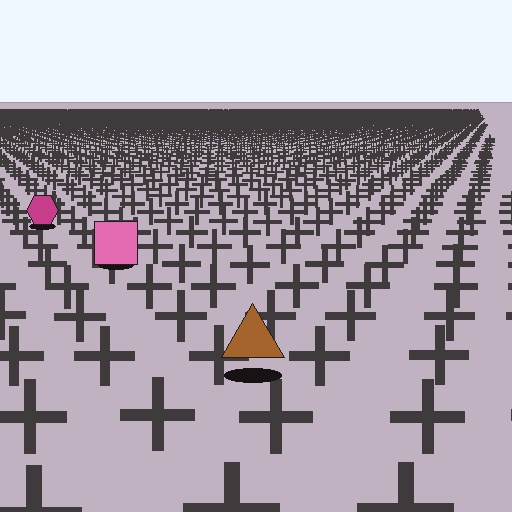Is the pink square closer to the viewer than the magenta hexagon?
Yes. The pink square is closer — you can tell from the texture gradient: the ground texture is coarser near it.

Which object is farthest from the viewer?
The magenta hexagon is farthest from the viewer. It appears smaller and the ground texture around it is denser.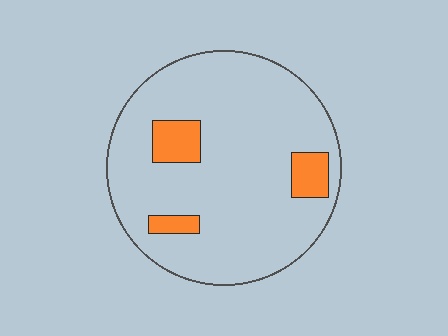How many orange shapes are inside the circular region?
3.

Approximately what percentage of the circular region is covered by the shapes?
Approximately 10%.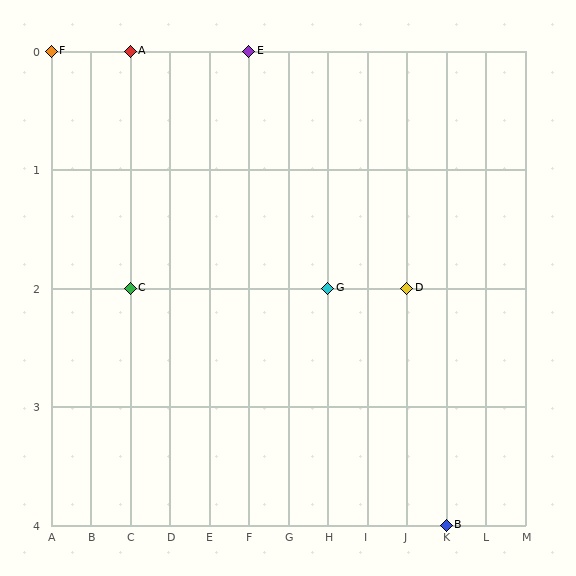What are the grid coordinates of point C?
Point C is at grid coordinates (C, 2).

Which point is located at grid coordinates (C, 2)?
Point C is at (C, 2).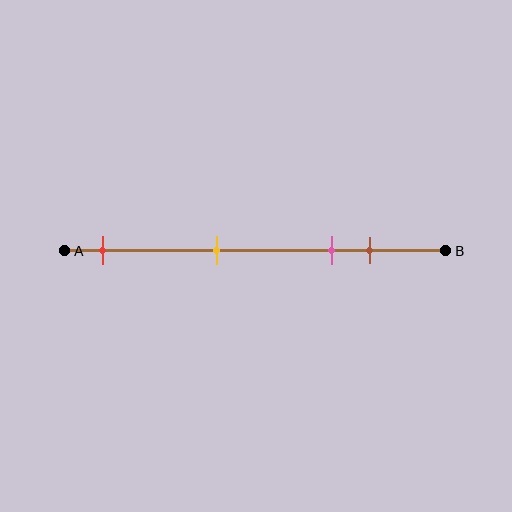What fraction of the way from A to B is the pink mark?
The pink mark is approximately 70% (0.7) of the way from A to B.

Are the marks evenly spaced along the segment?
No, the marks are not evenly spaced.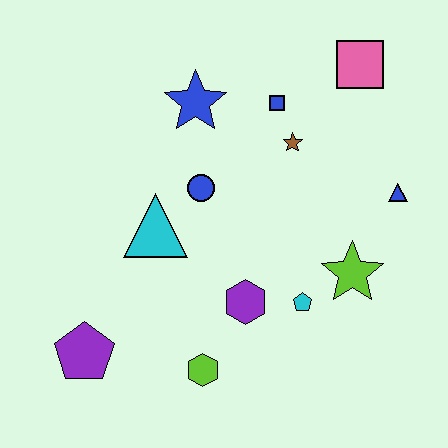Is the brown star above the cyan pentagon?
Yes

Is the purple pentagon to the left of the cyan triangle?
Yes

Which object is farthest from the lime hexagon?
The pink square is farthest from the lime hexagon.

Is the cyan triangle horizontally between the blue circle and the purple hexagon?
No